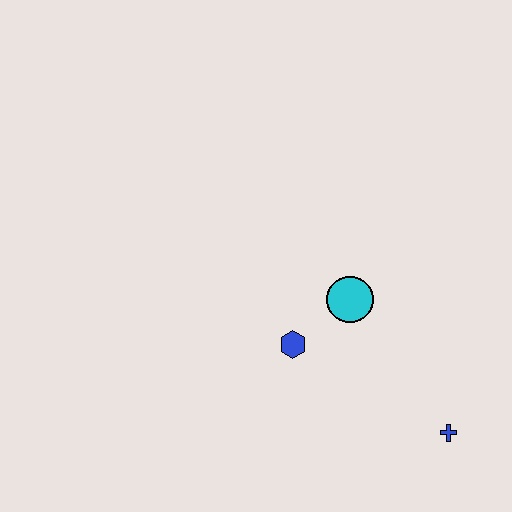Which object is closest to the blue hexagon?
The cyan circle is closest to the blue hexagon.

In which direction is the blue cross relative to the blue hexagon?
The blue cross is to the right of the blue hexagon.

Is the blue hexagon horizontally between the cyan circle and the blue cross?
No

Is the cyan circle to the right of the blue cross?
No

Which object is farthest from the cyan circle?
The blue cross is farthest from the cyan circle.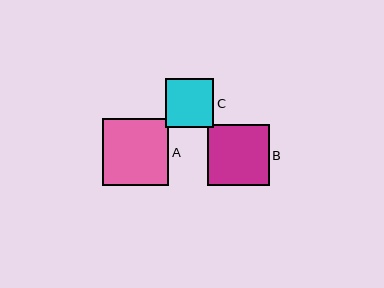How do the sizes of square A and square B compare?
Square A and square B are approximately the same size.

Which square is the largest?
Square A is the largest with a size of approximately 66 pixels.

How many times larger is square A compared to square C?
Square A is approximately 1.4 times the size of square C.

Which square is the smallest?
Square C is the smallest with a size of approximately 49 pixels.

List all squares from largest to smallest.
From largest to smallest: A, B, C.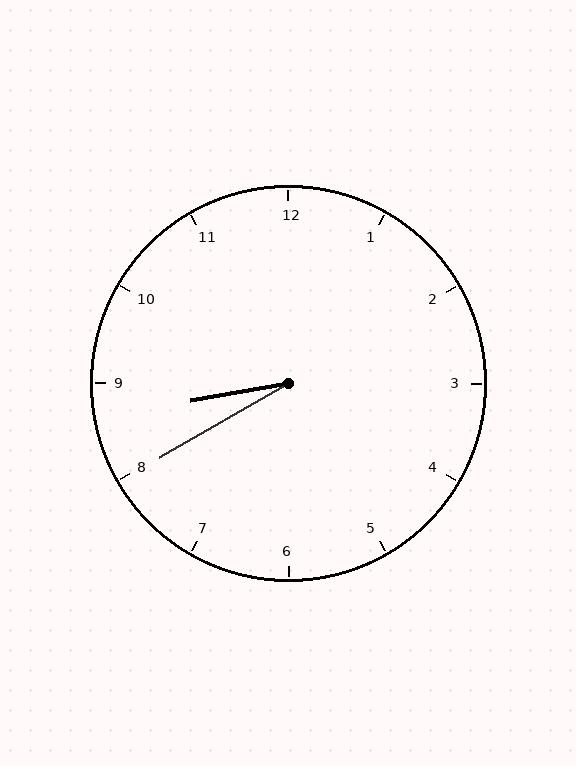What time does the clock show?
8:40.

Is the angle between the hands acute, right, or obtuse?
It is acute.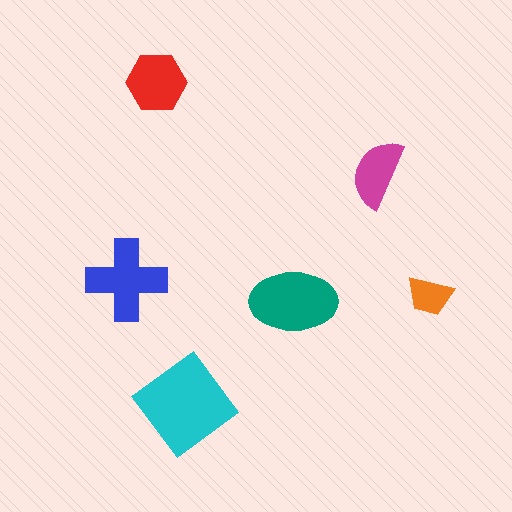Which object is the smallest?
The orange trapezoid.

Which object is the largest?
The cyan diamond.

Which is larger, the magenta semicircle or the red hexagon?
The red hexagon.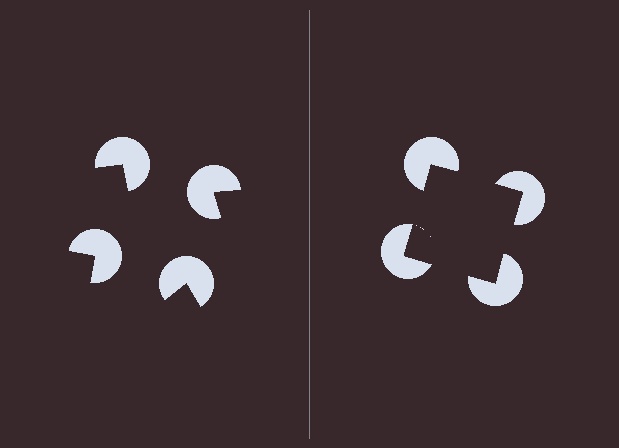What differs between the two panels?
The pac-man discs are positioned identically on both sides; only the wedge orientations differ. On the right they align to a square; on the left they are misaligned.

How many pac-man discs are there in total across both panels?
8 — 4 on each side.